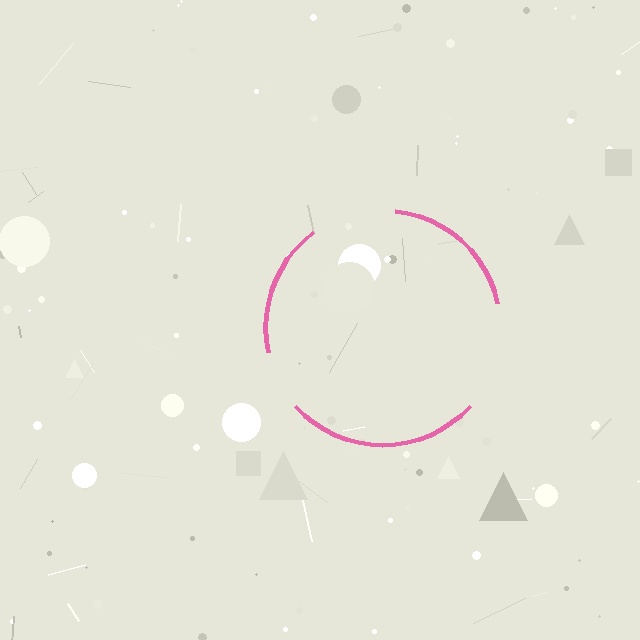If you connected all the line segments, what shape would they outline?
They would outline a circle.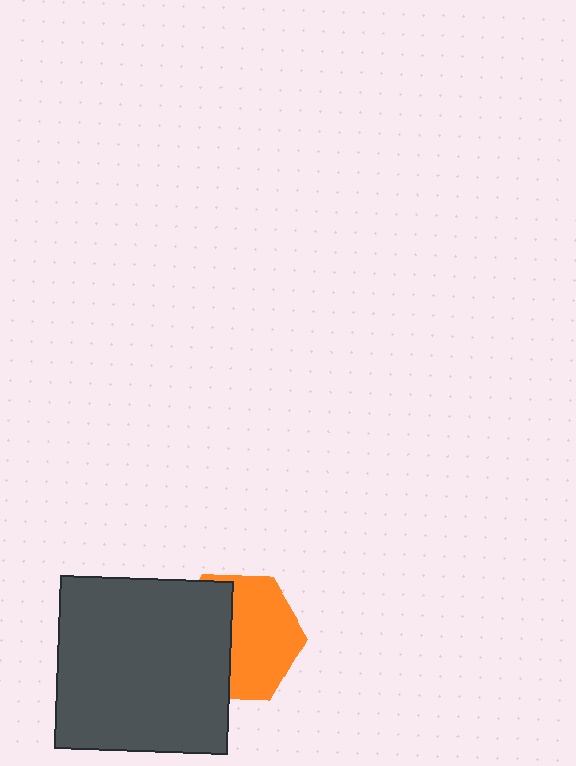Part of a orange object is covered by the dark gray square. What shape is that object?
It is a hexagon.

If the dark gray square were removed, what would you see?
You would see the complete orange hexagon.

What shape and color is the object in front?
The object in front is a dark gray square.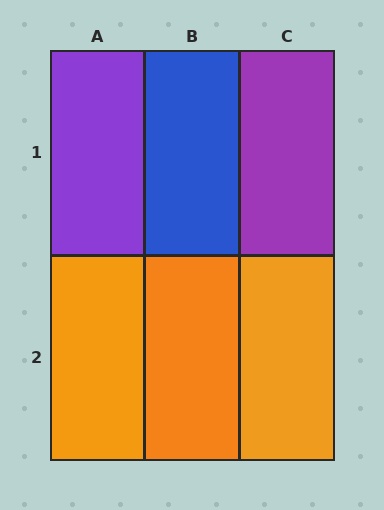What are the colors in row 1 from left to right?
Purple, blue, purple.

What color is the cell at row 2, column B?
Orange.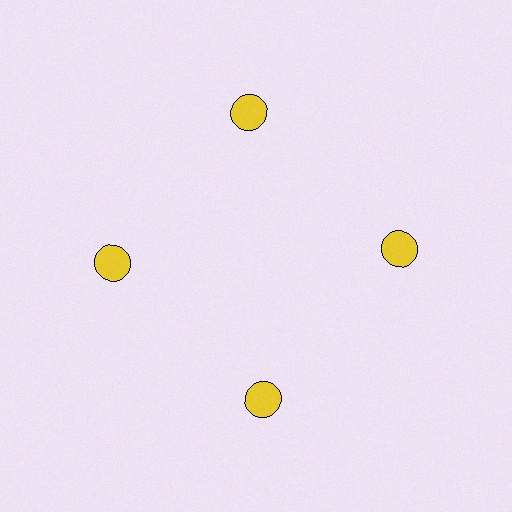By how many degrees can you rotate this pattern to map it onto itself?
The pattern maps onto itself every 90 degrees of rotation.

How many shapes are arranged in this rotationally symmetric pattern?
There are 4 shapes, arranged in 4 groups of 1.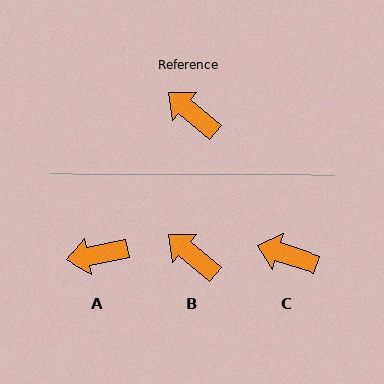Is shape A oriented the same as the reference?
No, it is off by about 51 degrees.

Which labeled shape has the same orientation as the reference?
B.